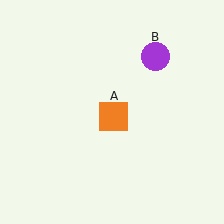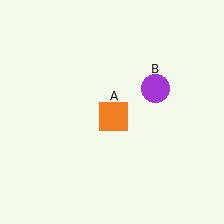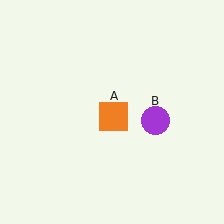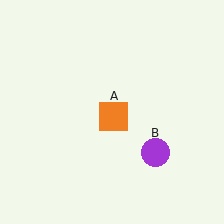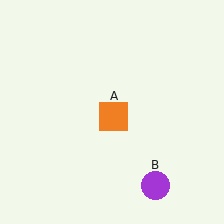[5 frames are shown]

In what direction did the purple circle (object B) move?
The purple circle (object B) moved down.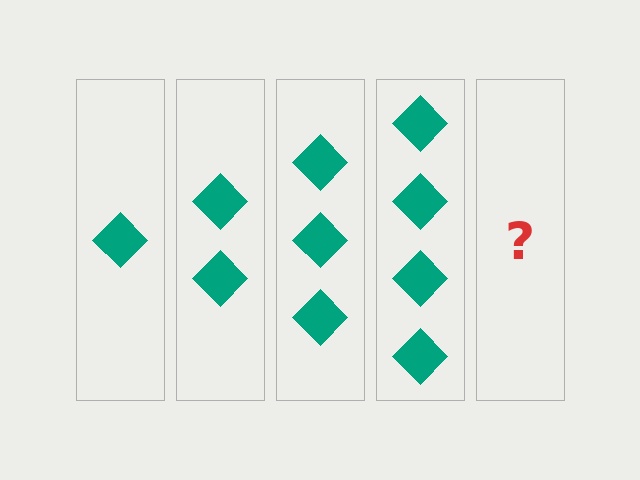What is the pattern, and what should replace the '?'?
The pattern is that each step adds one more diamond. The '?' should be 5 diamonds.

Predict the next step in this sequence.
The next step is 5 diamonds.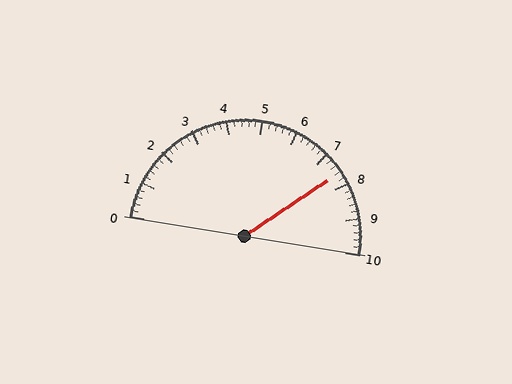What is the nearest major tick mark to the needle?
The nearest major tick mark is 8.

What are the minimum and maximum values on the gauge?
The gauge ranges from 0 to 10.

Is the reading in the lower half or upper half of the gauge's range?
The reading is in the upper half of the range (0 to 10).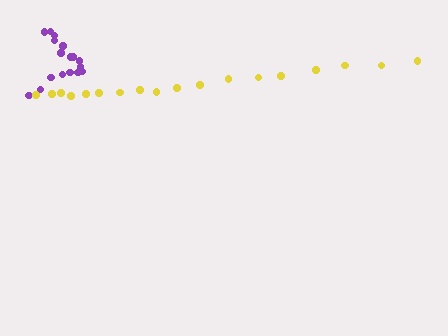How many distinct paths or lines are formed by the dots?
There are 2 distinct paths.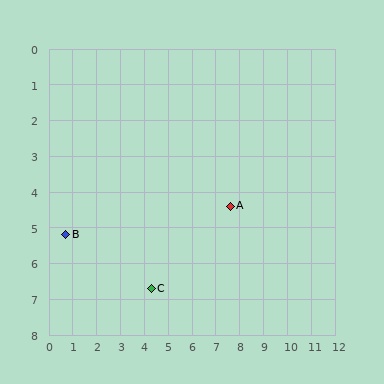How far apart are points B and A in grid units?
Points B and A are about 6.9 grid units apart.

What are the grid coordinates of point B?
Point B is at approximately (0.7, 5.2).